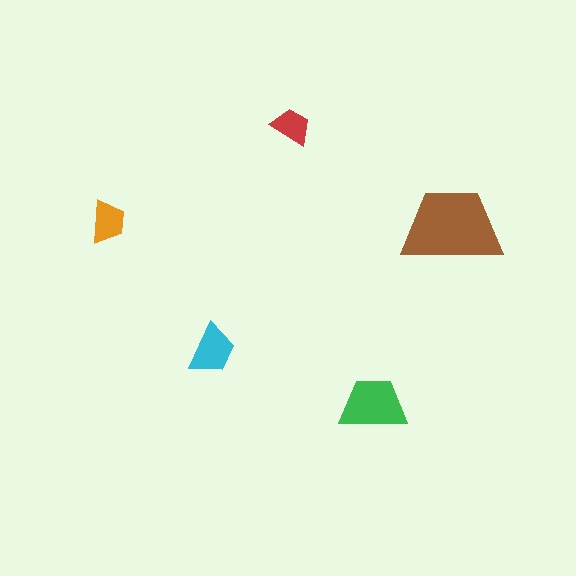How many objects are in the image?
There are 5 objects in the image.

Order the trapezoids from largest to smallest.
the brown one, the green one, the cyan one, the orange one, the red one.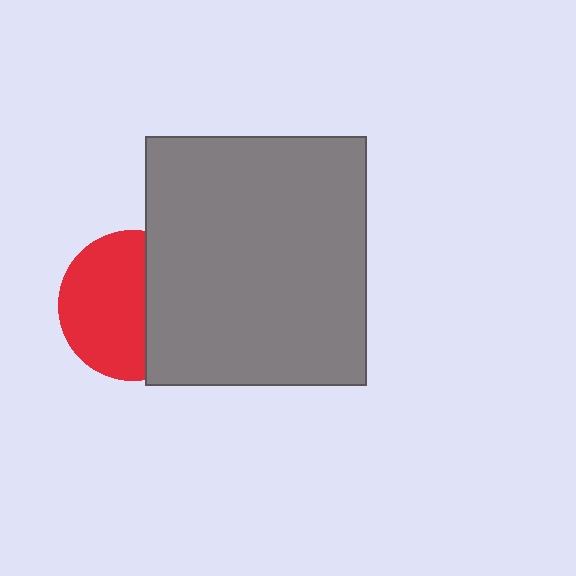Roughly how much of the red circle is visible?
About half of it is visible (roughly 61%).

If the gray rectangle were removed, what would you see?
You would see the complete red circle.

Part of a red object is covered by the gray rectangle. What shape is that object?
It is a circle.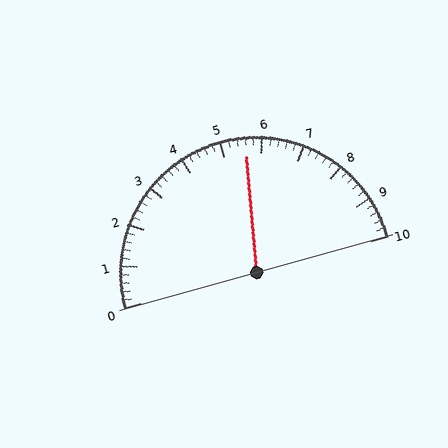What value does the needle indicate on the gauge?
The needle indicates approximately 5.6.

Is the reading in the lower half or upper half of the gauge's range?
The reading is in the upper half of the range (0 to 10).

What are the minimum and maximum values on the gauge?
The gauge ranges from 0 to 10.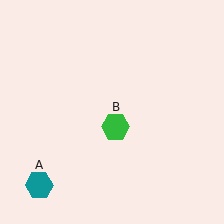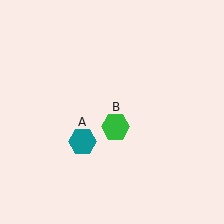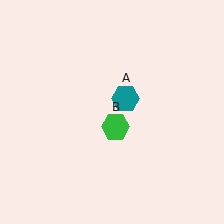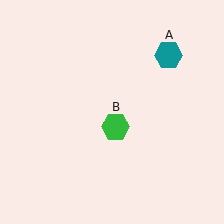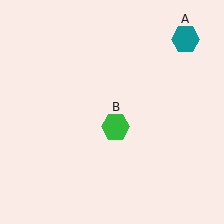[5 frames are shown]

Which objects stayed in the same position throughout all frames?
Green hexagon (object B) remained stationary.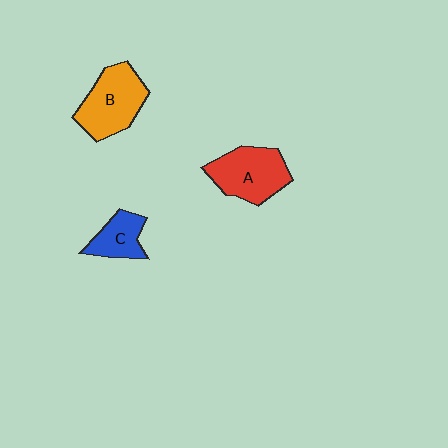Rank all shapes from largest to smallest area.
From largest to smallest: B (orange), A (red), C (blue).